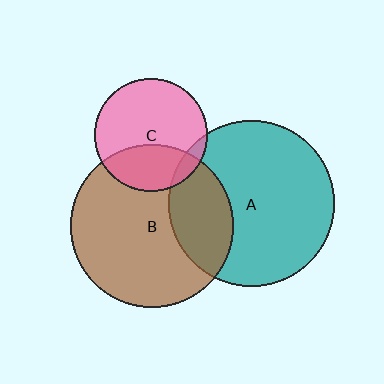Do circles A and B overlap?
Yes.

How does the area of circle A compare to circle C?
Approximately 2.1 times.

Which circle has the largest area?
Circle A (teal).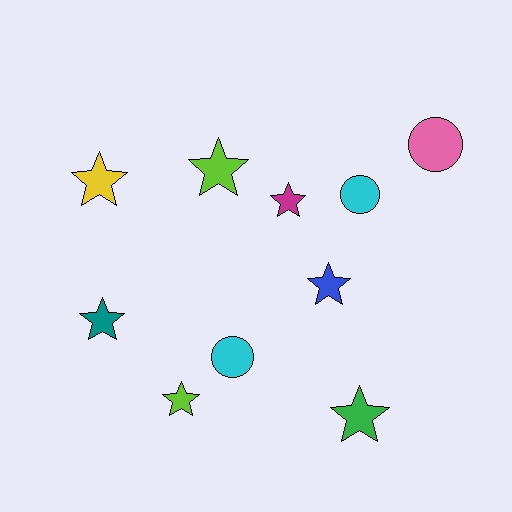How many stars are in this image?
There are 7 stars.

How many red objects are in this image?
There are no red objects.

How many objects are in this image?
There are 10 objects.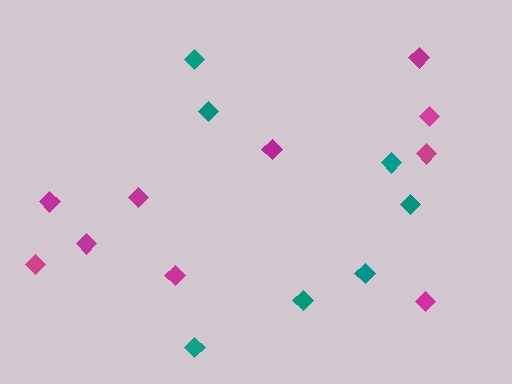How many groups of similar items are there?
There are 2 groups: one group of teal diamonds (7) and one group of magenta diamonds (10).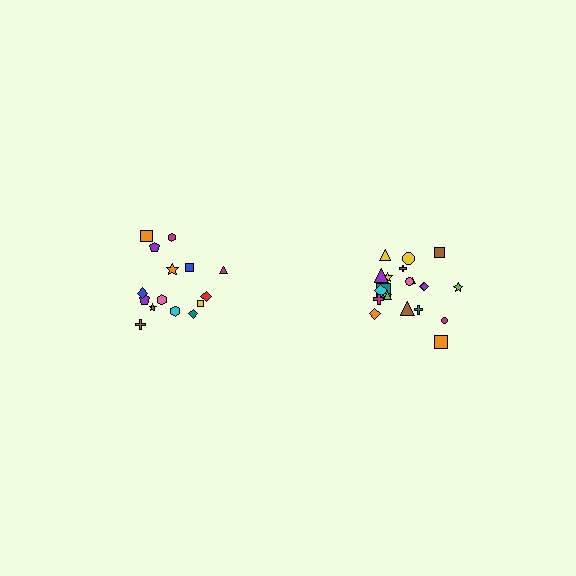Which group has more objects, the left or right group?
The right group.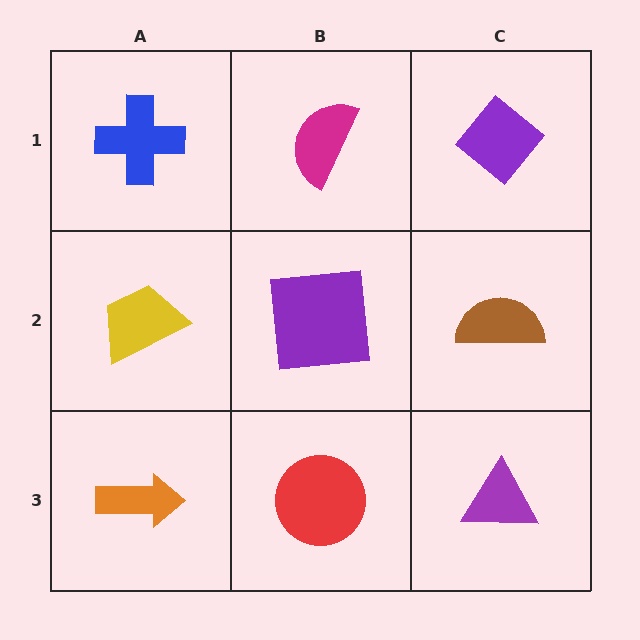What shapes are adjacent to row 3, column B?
A purple square (row 2, column B), an orange arrow (row 3, column A), a purple triangle (row 3, column C).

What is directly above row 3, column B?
A purple square.